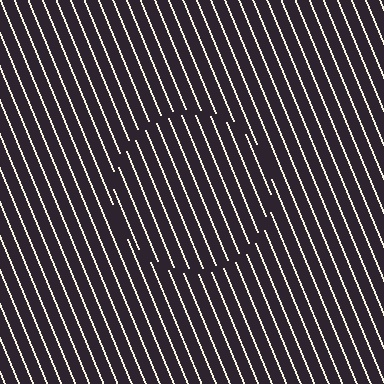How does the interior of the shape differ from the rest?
The interior of the shape contains the same grating, shifted by half a period — the contour is defined by the phase discontinuity where line-ends from the inner and outer gratings abut.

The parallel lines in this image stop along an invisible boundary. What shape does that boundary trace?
An illusory circle. The interior of the shape contains the same grating, shifted by half a period — the contour is defined by the phase discontinuity where line-ends from the inner and outer gratings abut.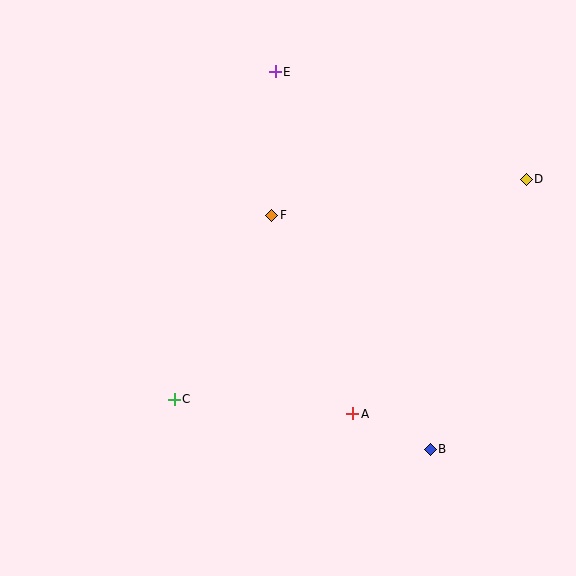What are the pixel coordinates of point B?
Point B is at (430, 449).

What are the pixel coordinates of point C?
Point C is at (174, 399).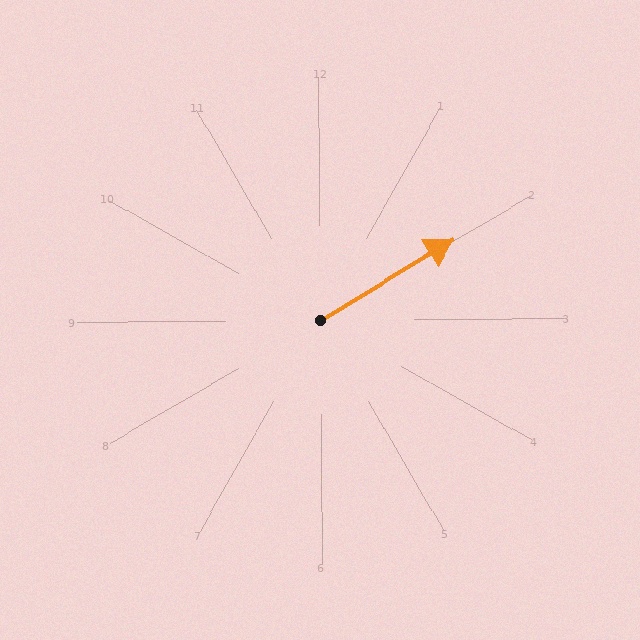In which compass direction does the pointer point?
Northeast.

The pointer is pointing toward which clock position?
Roughly 2 o'clock.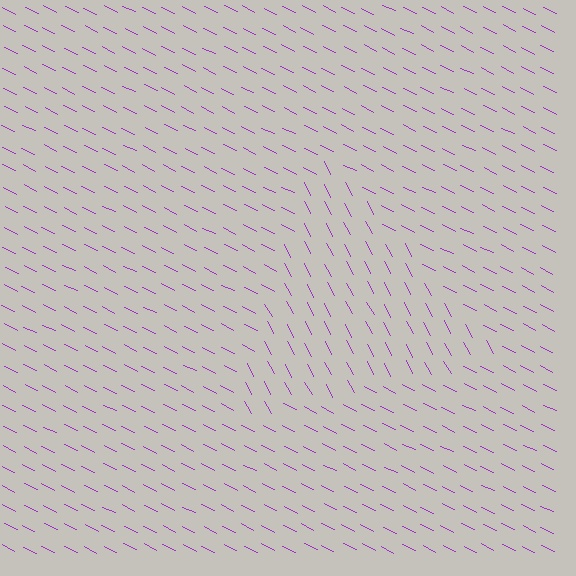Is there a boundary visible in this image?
Yes, there is a texture boundary formed by a change in line orientation.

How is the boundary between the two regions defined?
The boundary is defined purely by a change in line orientation (approximately 36 degrees difference). All lines are the same color and thickness.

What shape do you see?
I see a triangle.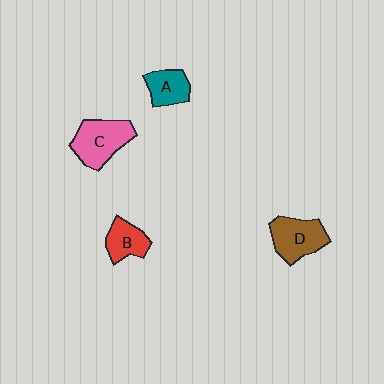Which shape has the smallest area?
Shape A (teal).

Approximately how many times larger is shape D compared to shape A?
Approximately 1.4 times.